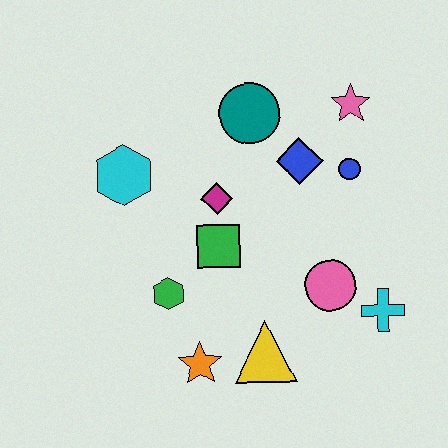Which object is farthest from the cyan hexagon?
The cyan cross is farthest from the cyan hexagon.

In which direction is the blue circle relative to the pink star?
The blue circle is below the pink star.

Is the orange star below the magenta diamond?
Yes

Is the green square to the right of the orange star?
Yes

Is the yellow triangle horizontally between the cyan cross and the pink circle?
No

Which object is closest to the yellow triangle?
The orange star is closest to the yellow triangle.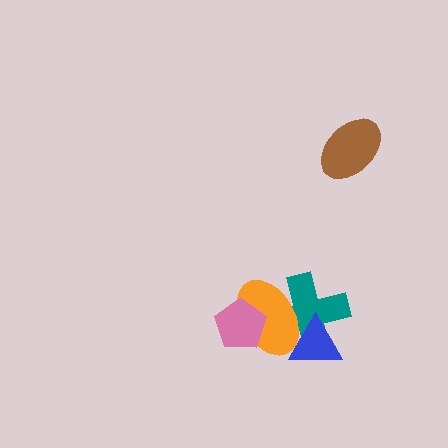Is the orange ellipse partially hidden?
Yes, it is partially covered by another shape.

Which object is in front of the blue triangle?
The orange ellipse is in front of the blue triangle.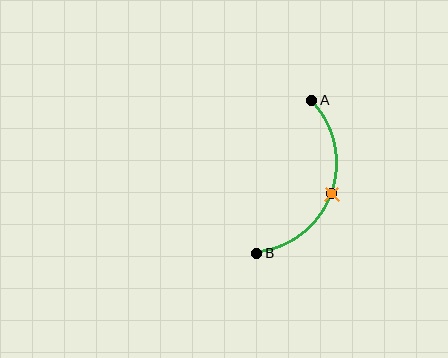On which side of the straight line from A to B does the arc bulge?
The arc bulges to the right of the straight line connecting A and B.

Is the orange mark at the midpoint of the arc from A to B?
Yes. The orange mark lies on the arc at equal arc-length from both A and B — it is the arc midpoint.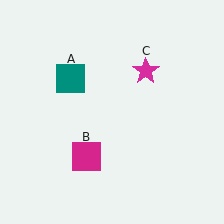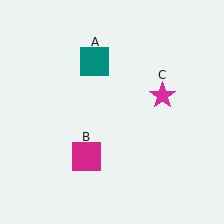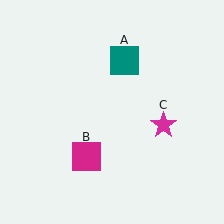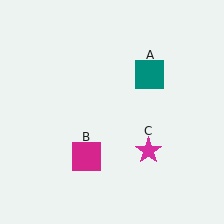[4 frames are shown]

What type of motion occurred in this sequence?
The teal square (object A), magenta star (object C) rotated clockwise around the center of the scene.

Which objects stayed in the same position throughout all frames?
Magenta square (object B) remained stationary.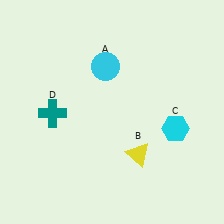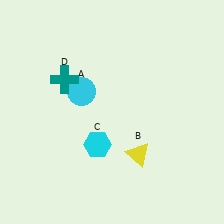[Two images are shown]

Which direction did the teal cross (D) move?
The teal cross (D) moved up.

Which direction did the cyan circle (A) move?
The cyan circle (A) moved down.